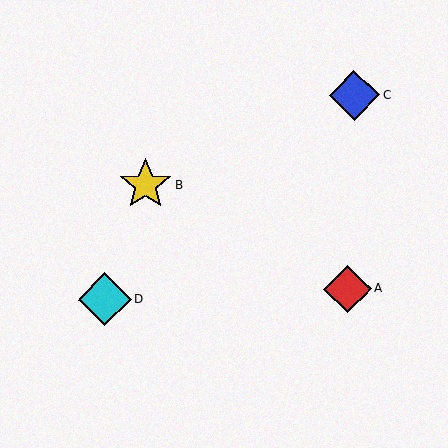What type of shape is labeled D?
Shape D is a cyan diamond.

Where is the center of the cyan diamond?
The center of the cyan diamond is at (105, 300).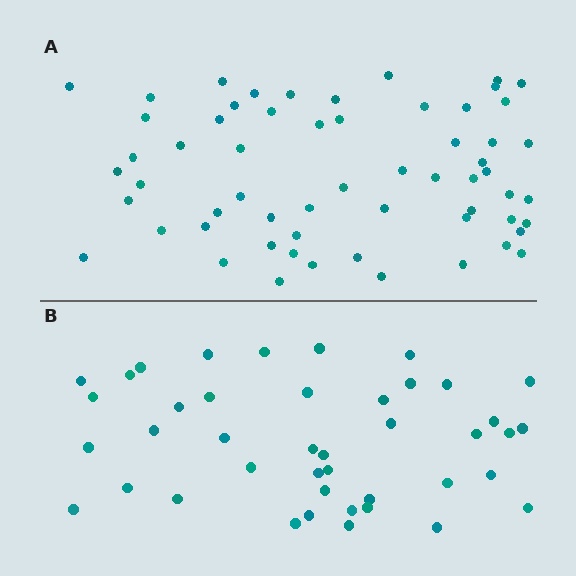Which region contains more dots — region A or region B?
Region A (the top region) has more dots.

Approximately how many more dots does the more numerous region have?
Region A has approximately 20 more dots than region B.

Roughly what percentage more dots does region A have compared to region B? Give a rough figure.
About 45% more.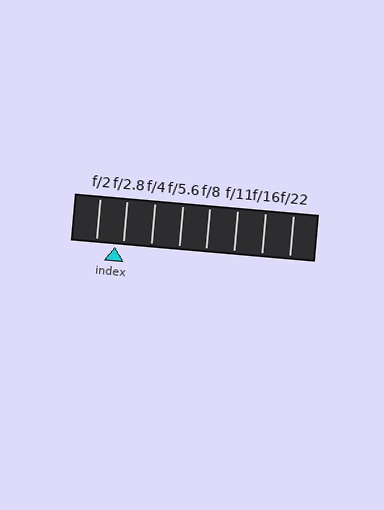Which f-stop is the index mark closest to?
The index mark is closest to f/2.8.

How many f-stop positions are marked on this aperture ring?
There are 8 f-stop positions marked.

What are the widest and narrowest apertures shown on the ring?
The widest aperture shown is f/2 and the narrowest is f/22.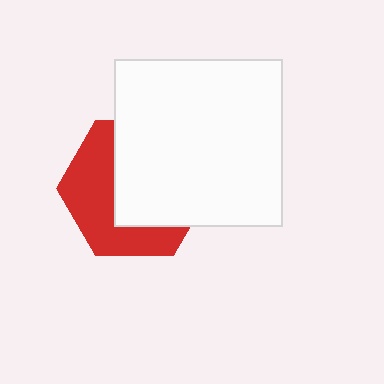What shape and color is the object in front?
The object in front is a white square.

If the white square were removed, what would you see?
You would see the complete red hexagon.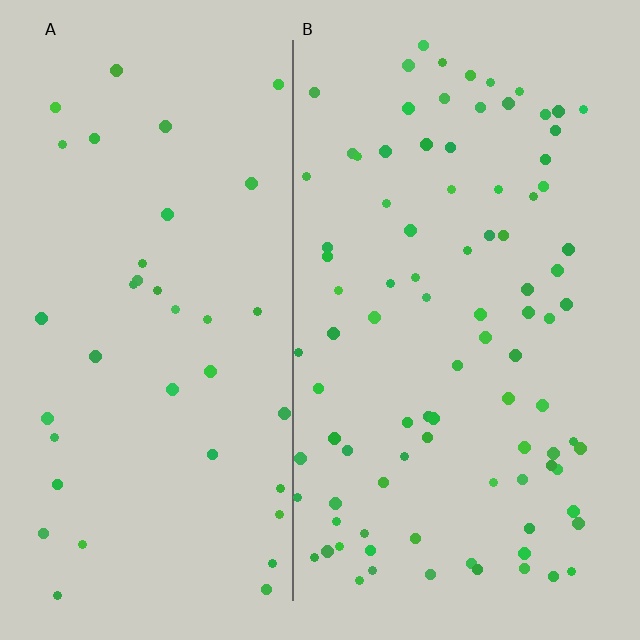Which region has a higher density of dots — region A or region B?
B (the right).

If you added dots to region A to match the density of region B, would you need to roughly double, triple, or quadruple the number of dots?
Approximately double.